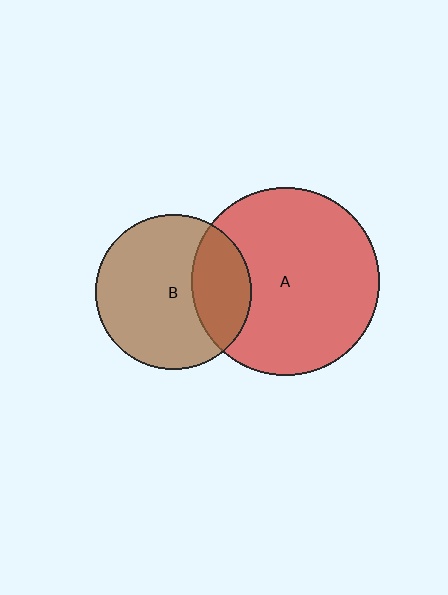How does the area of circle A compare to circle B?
Approximately 1.5 times.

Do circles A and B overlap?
Yes.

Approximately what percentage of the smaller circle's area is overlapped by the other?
Approximately 30%.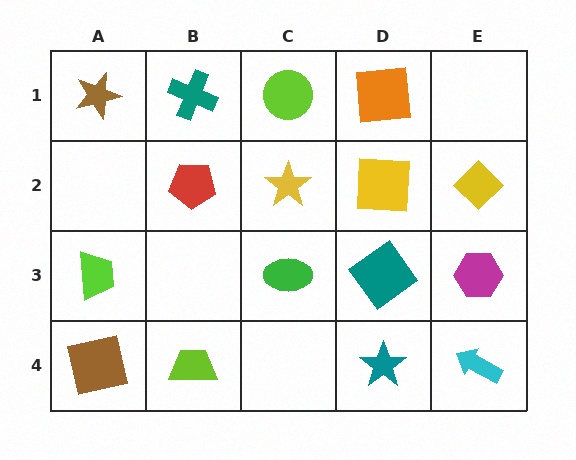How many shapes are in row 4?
4 shapes.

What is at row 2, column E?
A yellow diamond.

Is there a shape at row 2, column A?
No, that cell is empty.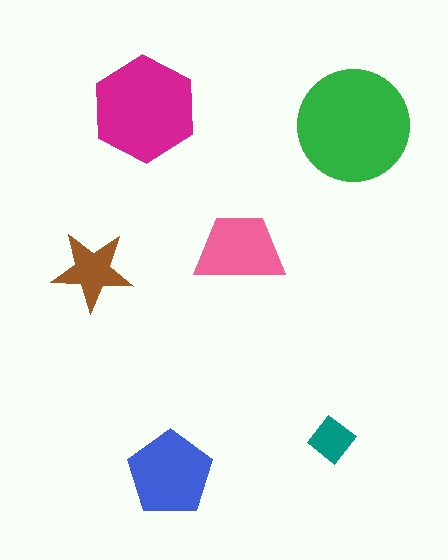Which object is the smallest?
The teal diamond.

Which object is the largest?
The green circle.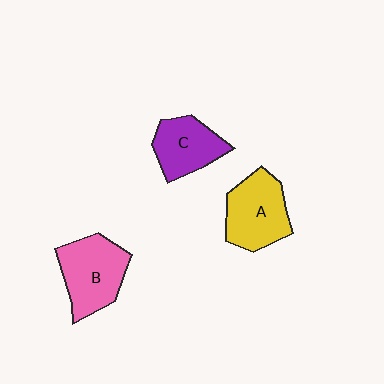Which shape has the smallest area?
Shape C (purple).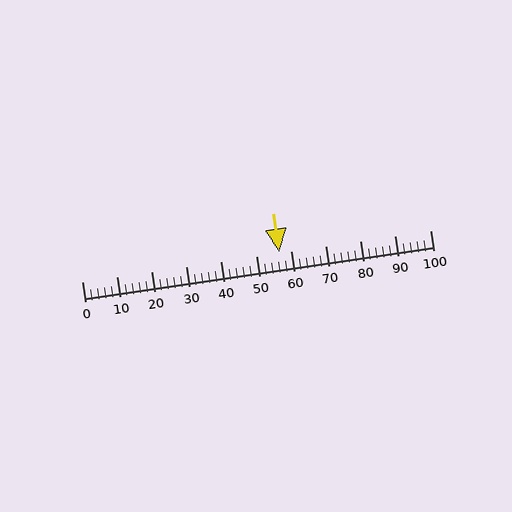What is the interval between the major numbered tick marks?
The major tick marks are spaced 10 units apart.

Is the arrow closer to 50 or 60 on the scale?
The arrow is closer to 60.